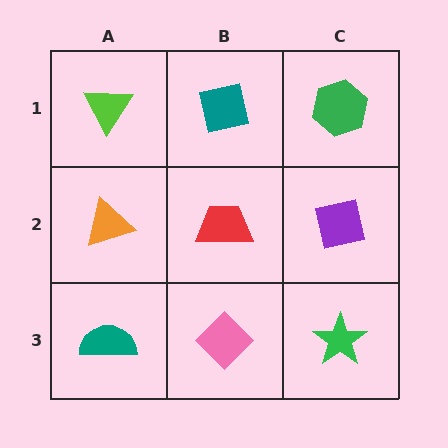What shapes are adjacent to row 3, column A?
An orange triangle (row 2, column A), a pink diamond (row 3, column B).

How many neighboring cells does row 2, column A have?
3.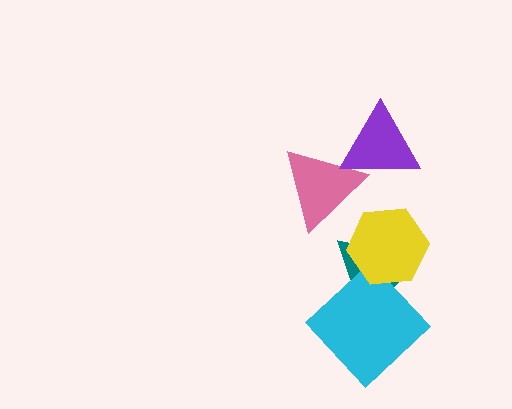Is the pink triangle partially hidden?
Yes, it is partially covered by another shape.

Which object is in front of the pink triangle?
The purple triangle is in front of the pink triangle.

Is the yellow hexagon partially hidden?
No, no other shape covers it.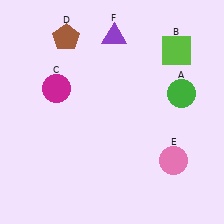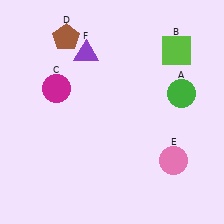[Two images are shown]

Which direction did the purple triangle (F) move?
The purple triangle (F) moved left.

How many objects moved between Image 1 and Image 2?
1 object moved between the two images.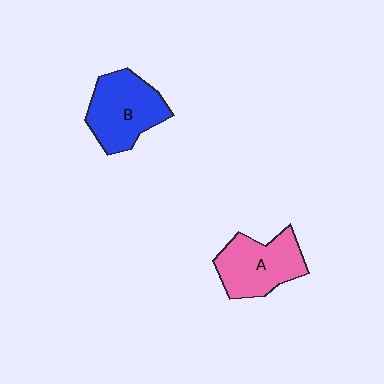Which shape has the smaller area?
Shape A (pink).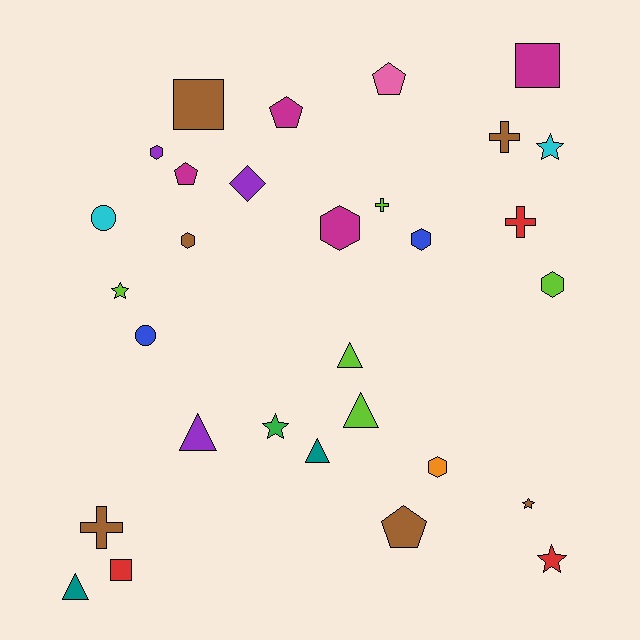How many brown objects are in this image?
There are 6 brown objects.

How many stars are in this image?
There are 5 stars.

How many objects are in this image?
There are 30 objects.